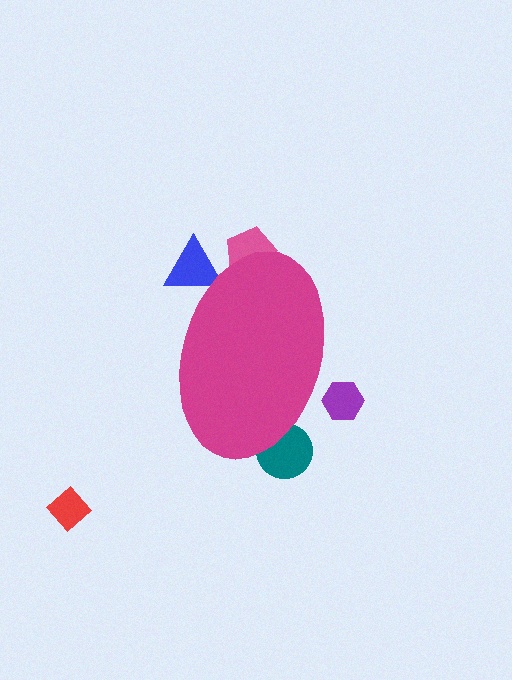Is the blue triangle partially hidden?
Yes, the blue triangle is partially hidden behind the magenta ellipse.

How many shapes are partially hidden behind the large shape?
4 shapes are partially hidden.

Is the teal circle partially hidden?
Yes, the teal circle is partially hidden behind the magenta ellipse.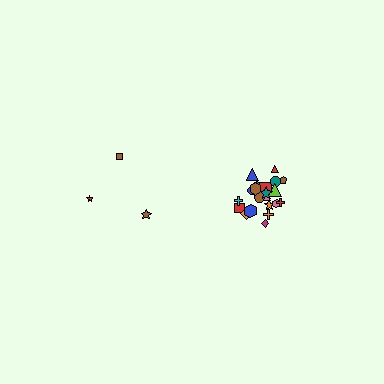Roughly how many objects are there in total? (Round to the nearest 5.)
Roughly 25 objects in total.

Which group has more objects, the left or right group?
The right group.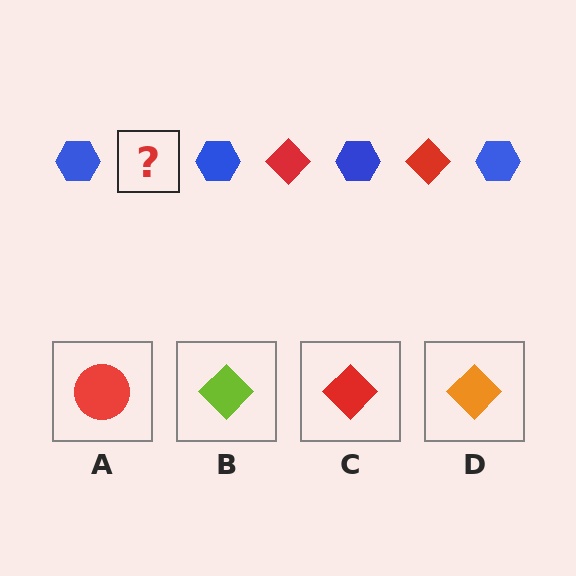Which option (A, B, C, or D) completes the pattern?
C.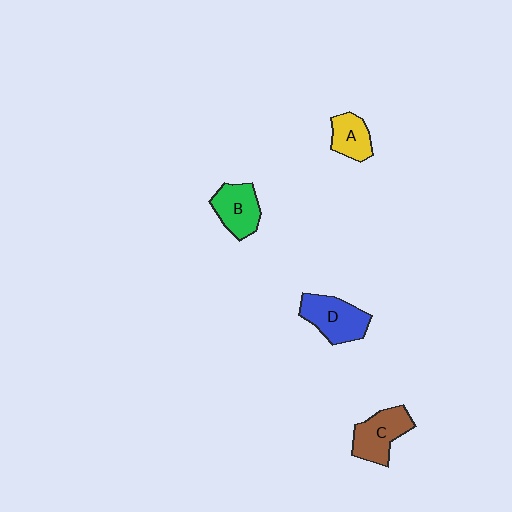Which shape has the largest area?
Shape D (blue).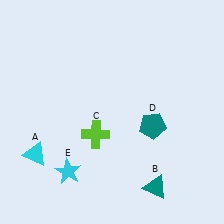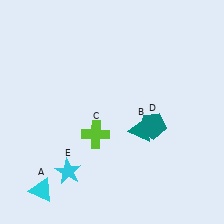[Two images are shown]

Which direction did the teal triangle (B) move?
The teal triangle (B) moved up.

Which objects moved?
The objects that moved are: the cyan triangle (A), the teal triangle (B).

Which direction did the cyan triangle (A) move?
The cyan triangle (A) moved down.